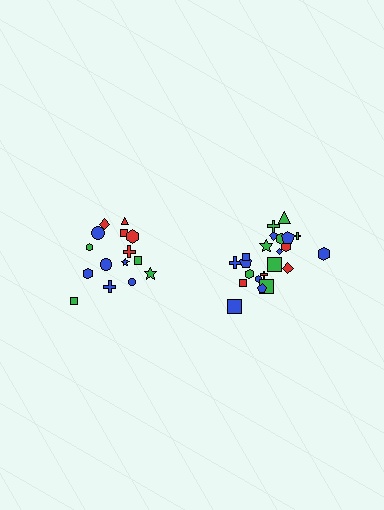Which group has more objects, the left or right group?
The right group.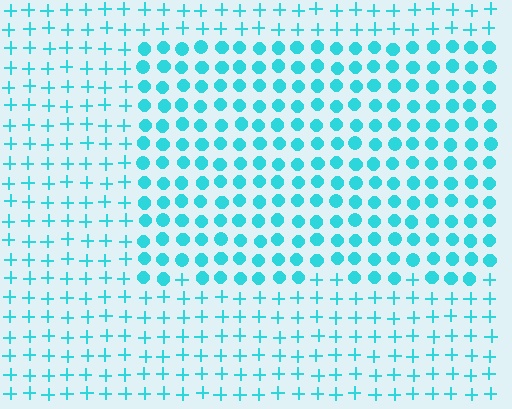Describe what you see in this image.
The image is filled with small cyan elements arranged in a uniform grid. A rectangle-shaped region contains circles, while the surrounding area contains plus signs. The boundary is defined purely by the change in element shape.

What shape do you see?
I see a rectangle.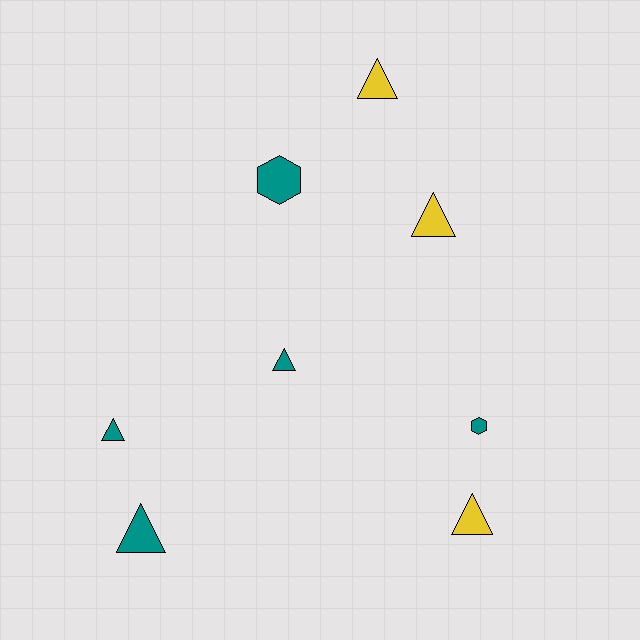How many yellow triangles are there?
There are 3 yellow triangles.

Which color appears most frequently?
Teal, with 5 objects.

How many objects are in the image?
There are 8 objects.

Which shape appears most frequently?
Triangle, with 6 objects.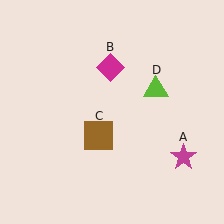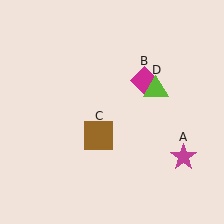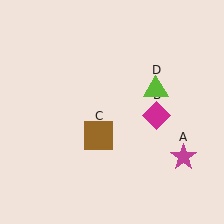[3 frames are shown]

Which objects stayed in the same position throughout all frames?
Magenta star (object A) and brown square (object C) and lime triangle (object D) remained stationary.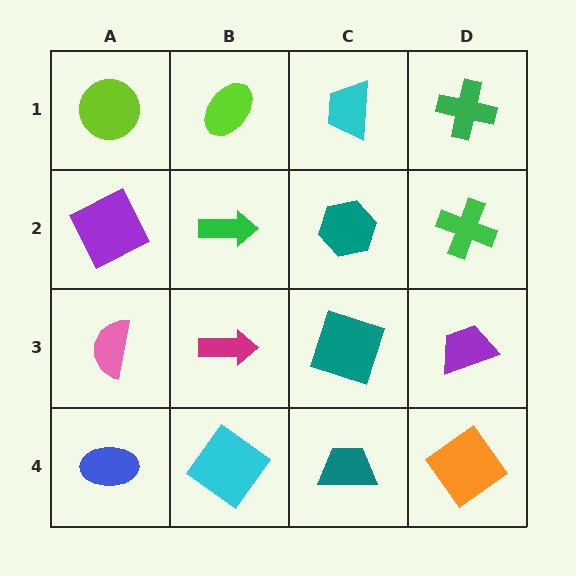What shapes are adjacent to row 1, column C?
A teal hexagon (row 2, column C), a lime ellipse (row 1, column B), a green cross (row 1, column D).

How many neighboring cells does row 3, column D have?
3.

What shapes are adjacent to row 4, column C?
A teal square (row 3, column C), a cyan diamond (row 4, column B), an orange diamond (row 4, column D).